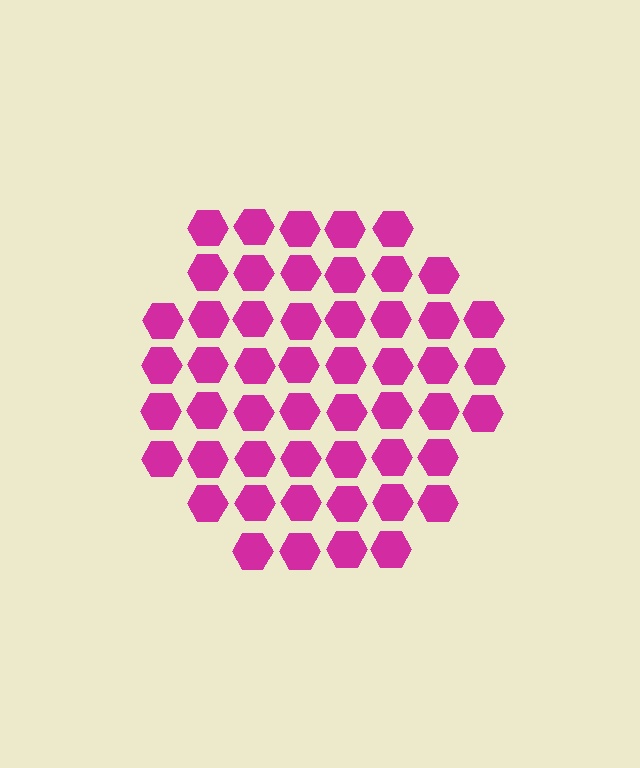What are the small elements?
The small elements are hexagons.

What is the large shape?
The large shape is a hexagon.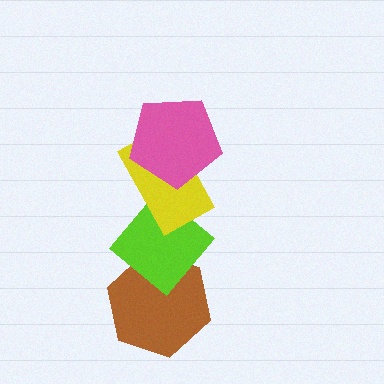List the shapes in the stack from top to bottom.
From top to bottom: the pink pentagon, the yellow rectangle, the lime diamond, the brown hexagon.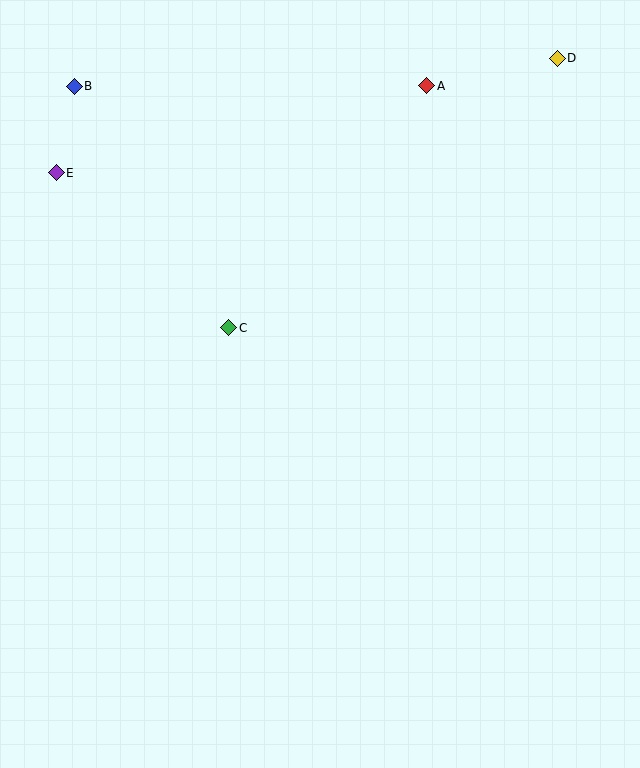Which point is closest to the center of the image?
Point C at (229, 328) is closest to the center.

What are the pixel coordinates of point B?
Point B is at (74, 86).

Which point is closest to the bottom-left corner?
Point C is closest to the bottom-left corner.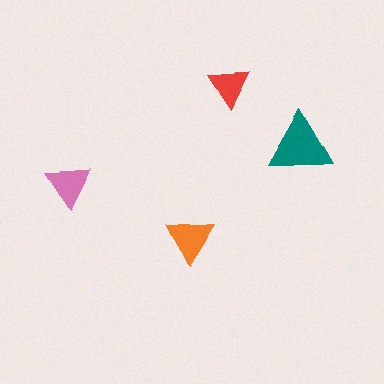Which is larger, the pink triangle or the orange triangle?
The orange one.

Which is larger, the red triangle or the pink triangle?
The pink one.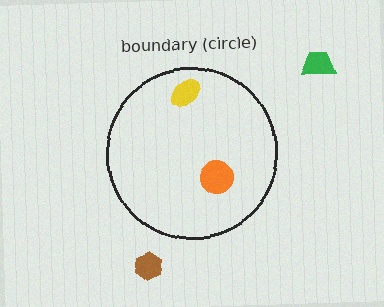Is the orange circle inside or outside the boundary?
Inside.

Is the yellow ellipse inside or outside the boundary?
Inside.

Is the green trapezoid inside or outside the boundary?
Outside.